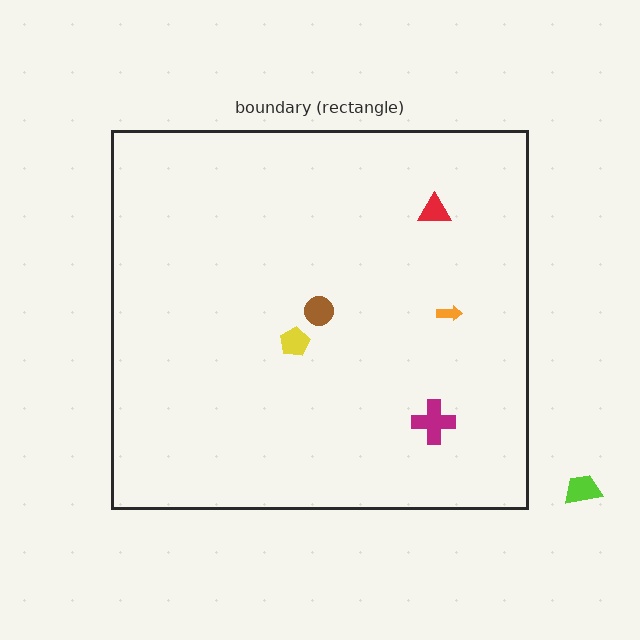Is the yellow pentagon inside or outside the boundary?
Inside.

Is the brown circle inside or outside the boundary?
Inside.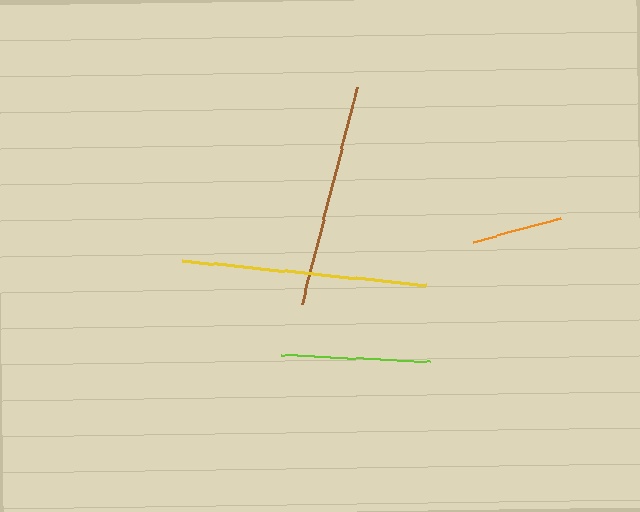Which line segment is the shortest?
The orange line is the shortest at approximately 91 pixels.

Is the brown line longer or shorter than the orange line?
The brown line is longer than the orange line.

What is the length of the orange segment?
The orange segment is approximately 91 pixels long.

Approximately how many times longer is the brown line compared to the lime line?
The brown line is approximately 1.5 times the length of the lime line.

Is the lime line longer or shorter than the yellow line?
The yellow line is longer than the lime line.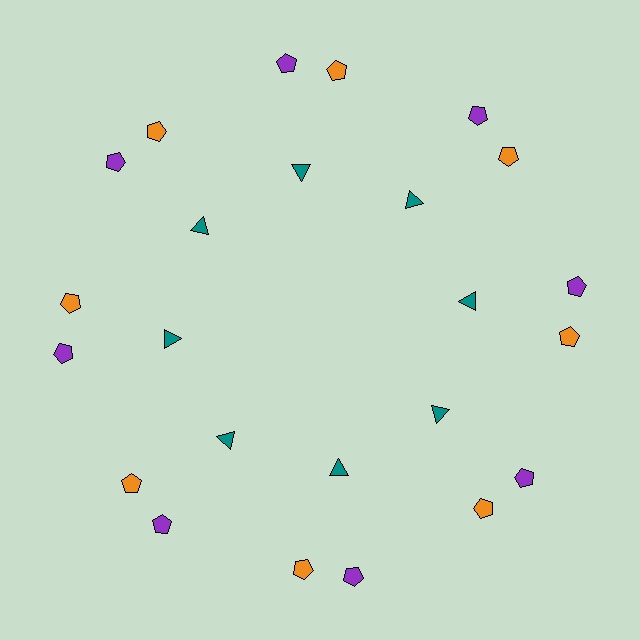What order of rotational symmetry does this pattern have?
This pattern has 8-fold rotational symmetry.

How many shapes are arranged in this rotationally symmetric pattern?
There are 24 shapes, arranged in 8 groups of 3.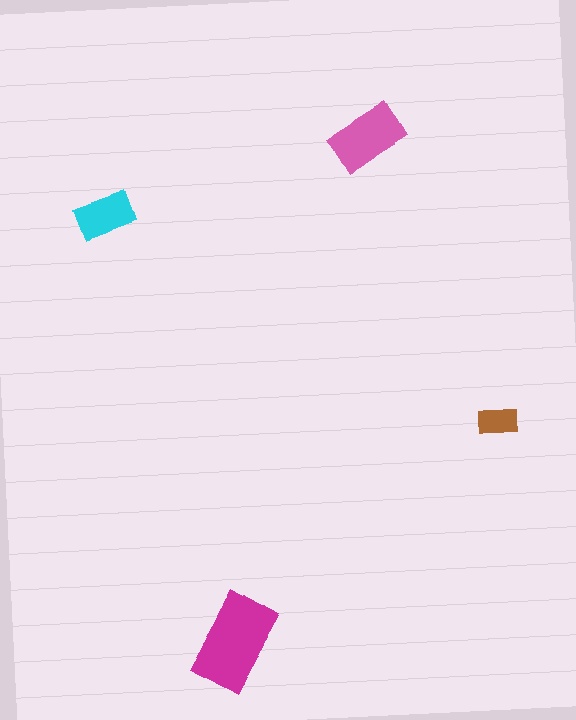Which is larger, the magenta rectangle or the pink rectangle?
The magenta one.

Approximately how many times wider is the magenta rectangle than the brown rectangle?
About 2.5 times wider.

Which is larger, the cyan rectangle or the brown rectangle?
The cyan one.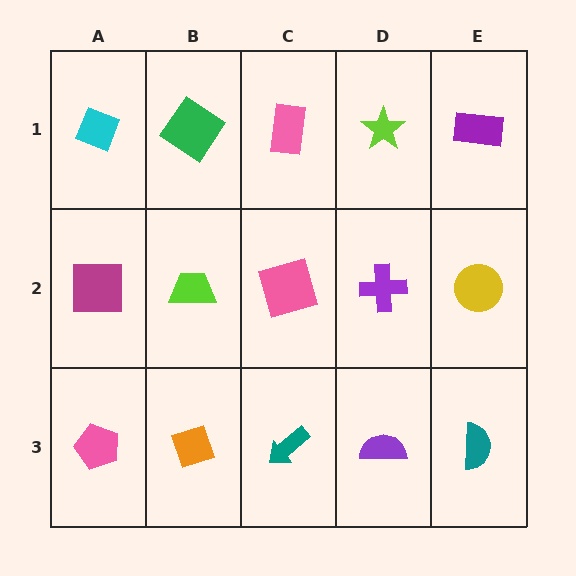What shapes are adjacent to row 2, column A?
A cyan diamond (row 1, column A), a pink pentagon (row 3, column A), a lime trapezoid (row 2, column B).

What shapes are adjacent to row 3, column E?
A yellow circle (row 2, column E), a purple semicircle (row 3, column D).